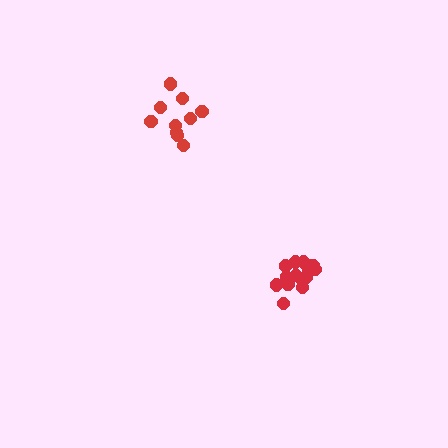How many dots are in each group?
Group 1: 10 dots, Group 2: 15 dots (25 total).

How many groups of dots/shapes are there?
There are 2 groups.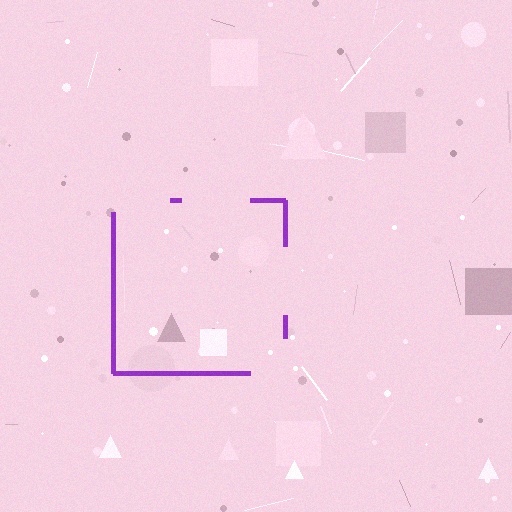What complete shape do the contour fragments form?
The contour fragments form a square.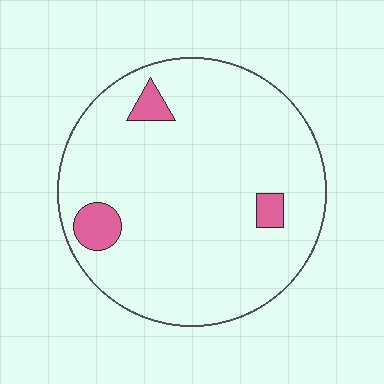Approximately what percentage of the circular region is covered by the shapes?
Approximately 5%.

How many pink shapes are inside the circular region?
3.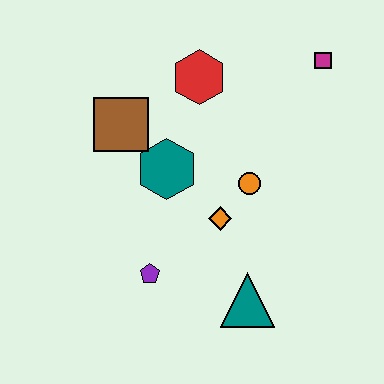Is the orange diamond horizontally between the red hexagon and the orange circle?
Yes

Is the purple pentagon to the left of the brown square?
No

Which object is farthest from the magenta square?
The purple pentagon is farthest from the magenta square.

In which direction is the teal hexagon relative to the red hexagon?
The teal hexagon is below the red hexagon.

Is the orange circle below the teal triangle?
No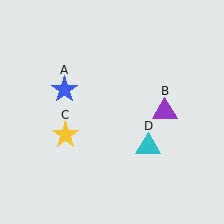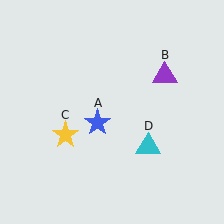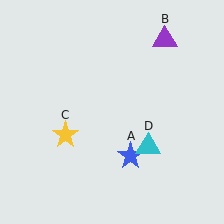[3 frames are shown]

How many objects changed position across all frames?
2 objects changed position: blue star (object A), purple triangle (object B).